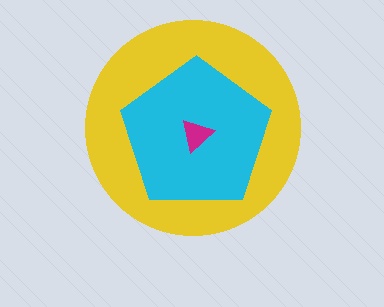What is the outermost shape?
The yellow circle.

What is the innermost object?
The magenta triangle.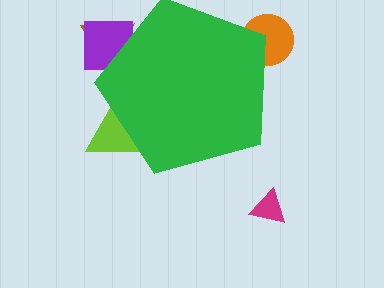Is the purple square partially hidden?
Yes, the purple square is partially hidden behind the green pentagon.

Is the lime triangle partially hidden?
Yes, the lime triangle is partially hidden behind the green pentagon.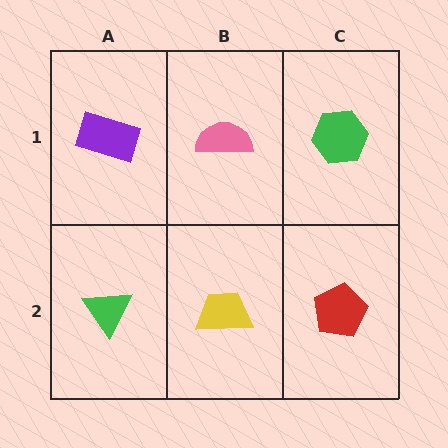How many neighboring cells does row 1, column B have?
3.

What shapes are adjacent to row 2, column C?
A green hexagon (row 1, column C), a yellow trapezoid (row 2, column B).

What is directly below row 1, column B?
A yellow trapezoid.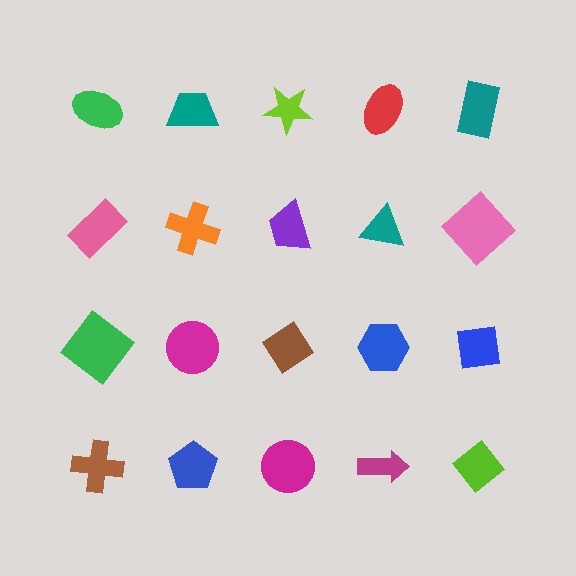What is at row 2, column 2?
An orange cross.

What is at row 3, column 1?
A green diamond.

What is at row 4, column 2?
A blue pentagon.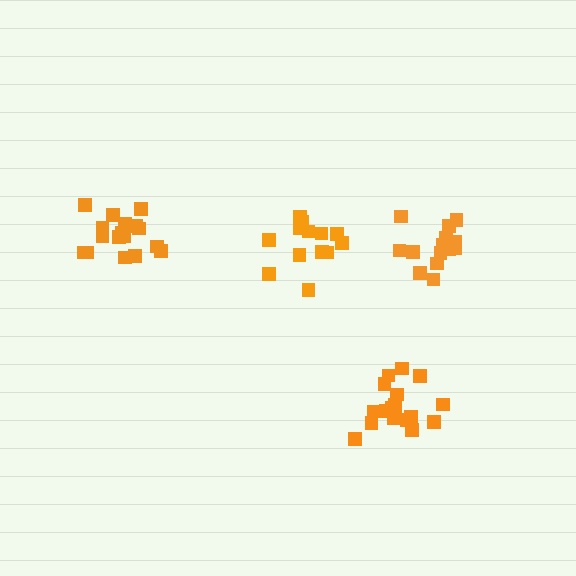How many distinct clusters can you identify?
There are 4 distinct clusters.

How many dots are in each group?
Group 1: 18 dots, Group 2: 14 dots, Group 3: 17 dots, Group 4: 16 dots (65 total).